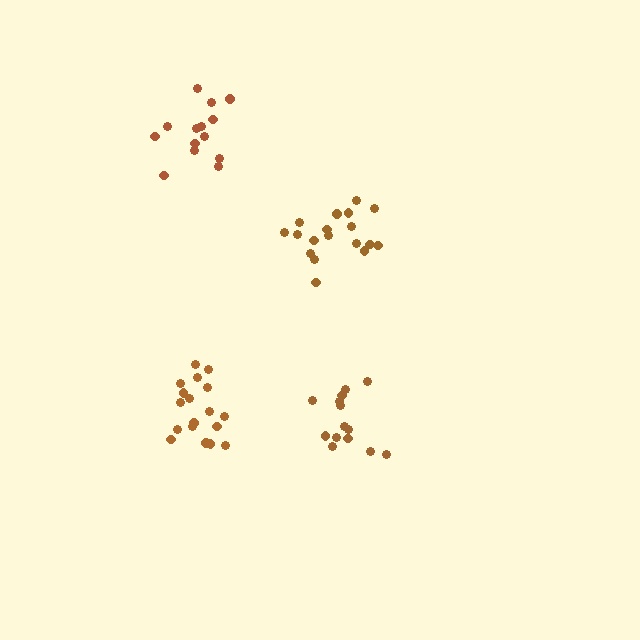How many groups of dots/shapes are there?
There are 4 groups.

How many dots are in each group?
Group 1: 14 dots, Group 2: 18 dots, Group 3: 18 dots, Group 4: 14 dots (64 total).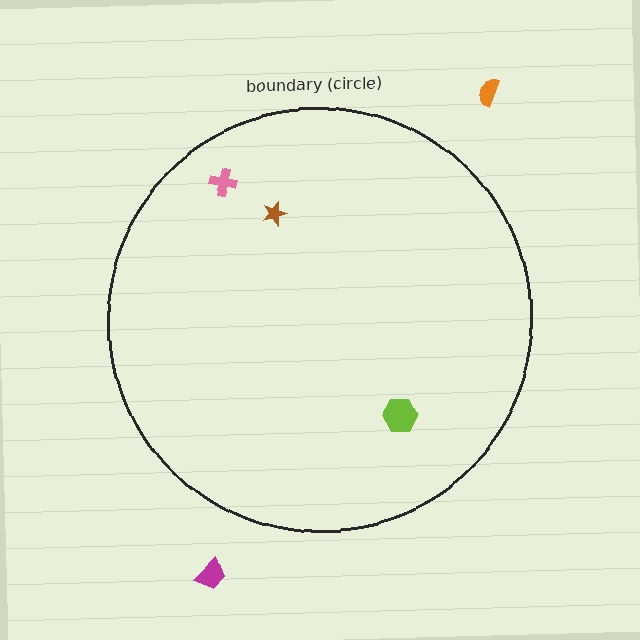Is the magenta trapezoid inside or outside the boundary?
Outside.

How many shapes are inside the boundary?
3 inside, 2 outside.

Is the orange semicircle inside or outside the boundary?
Outside.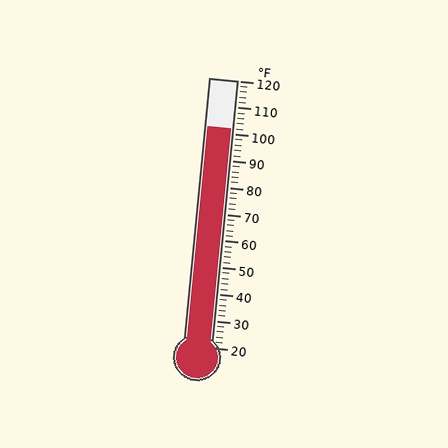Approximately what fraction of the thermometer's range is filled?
The thermometer is filled to approximately 80% of its range.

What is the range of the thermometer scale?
The thermometer scale ranges from 20°F to 120°F.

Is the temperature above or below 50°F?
The temperature is above 50°F.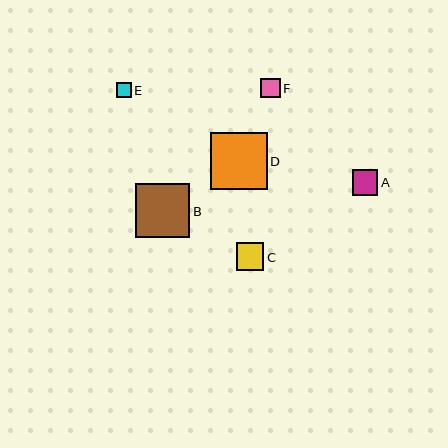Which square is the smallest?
Square E is the smallest with a size of approximately 15 pixels.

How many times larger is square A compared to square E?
Square A is approximately 1.7 times the size of square E.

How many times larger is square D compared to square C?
Square D is approximately 2.1 times the size of square C.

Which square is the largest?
Square D is the largest with a size of approximately 57 pixels.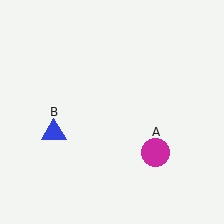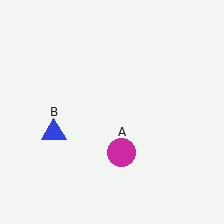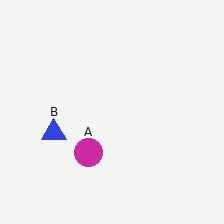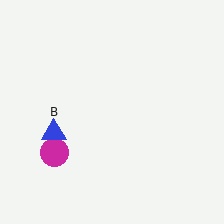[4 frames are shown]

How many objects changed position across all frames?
1 object changed position: magenta circle (object A).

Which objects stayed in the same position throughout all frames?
Blue triangle (object B) remained stationary.